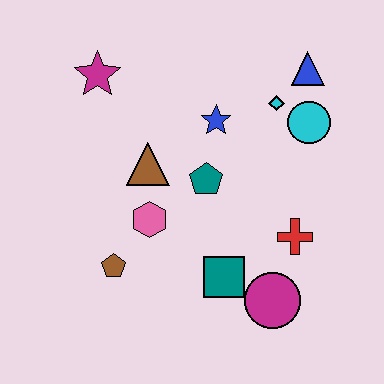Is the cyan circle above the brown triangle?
Yes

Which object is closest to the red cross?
The magenta circle is closest to the red cross.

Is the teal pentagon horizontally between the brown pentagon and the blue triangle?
Yes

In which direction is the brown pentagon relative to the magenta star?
The brown pentagon is below the magenta star.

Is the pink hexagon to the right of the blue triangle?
No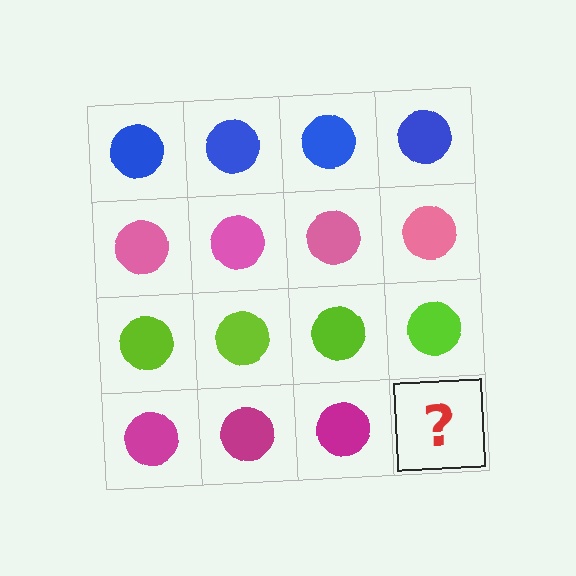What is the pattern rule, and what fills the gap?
The rule is that each row has a consistent color. The gap should be filled with a magenta circle.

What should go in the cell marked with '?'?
The missing cell should contain a magenta circle.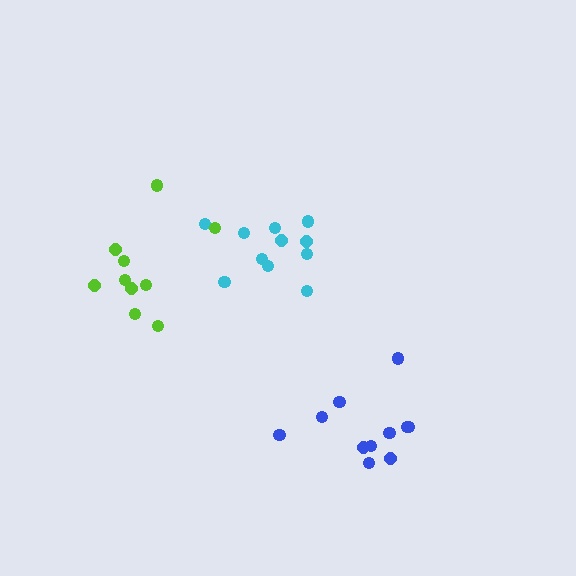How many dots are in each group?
Group 1: 11 dots, Group 2: 11 dots, Group 3: 10 dots (32 total).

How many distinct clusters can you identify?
There are 3 distinct clusters.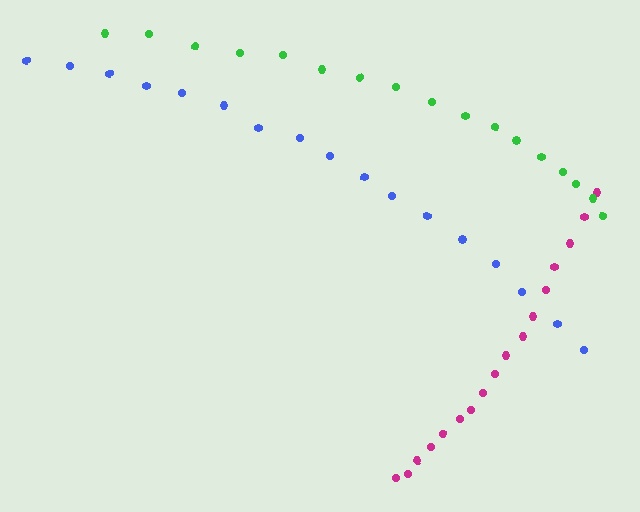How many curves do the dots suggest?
There are 3 distinct paths.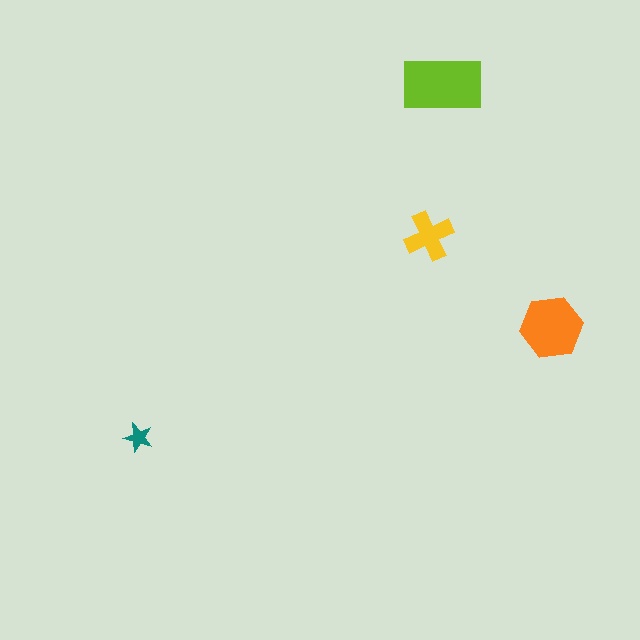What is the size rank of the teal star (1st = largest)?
4th.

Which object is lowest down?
The teal star is bottommost.